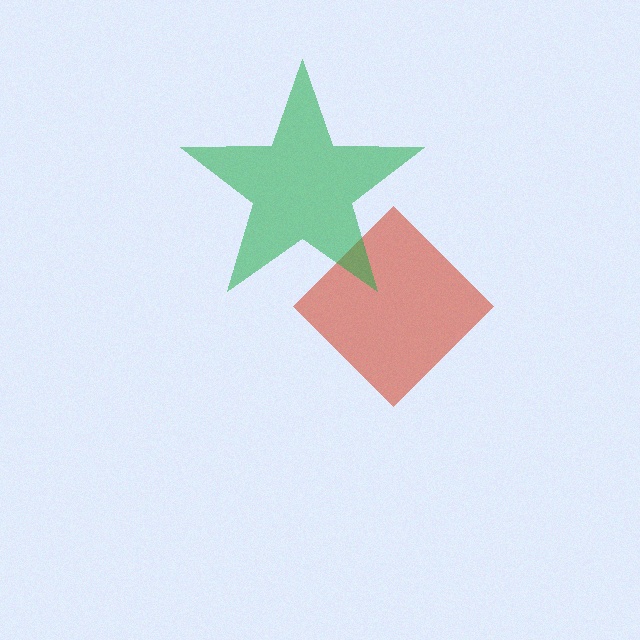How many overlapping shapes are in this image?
There are 2 overlapping shapes in the image.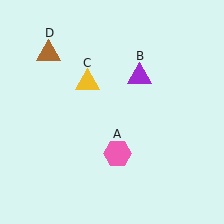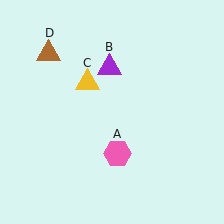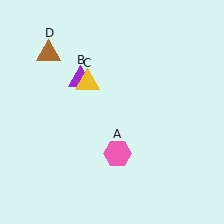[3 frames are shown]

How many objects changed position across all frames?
1 object changed position: purple triangle (object B).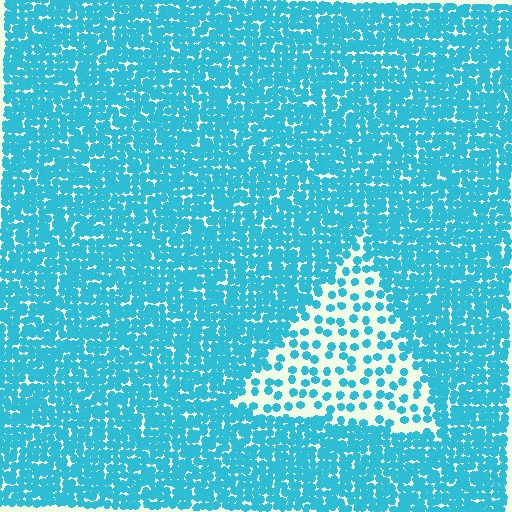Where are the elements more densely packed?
The elements are more densely packed outside the triangle boundary.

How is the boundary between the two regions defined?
The boundary is defined by a change in element density (approximately 2.9x ratio). All elements are the same color, size, and shape.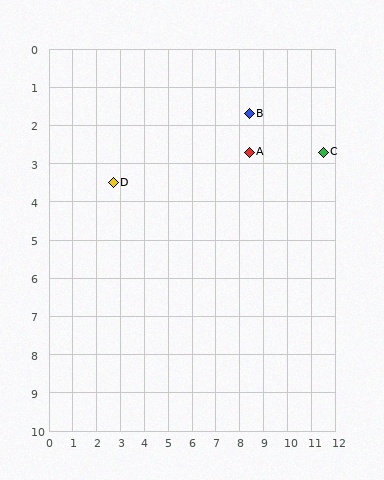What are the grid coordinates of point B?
Point B is at approximately (8.4, 1.7).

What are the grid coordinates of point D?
Point D is at approximately (2.7, 3.5).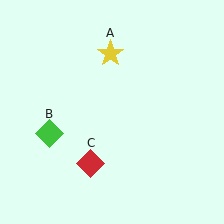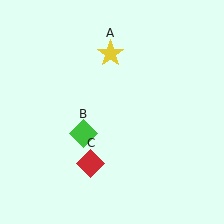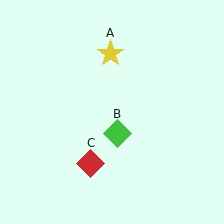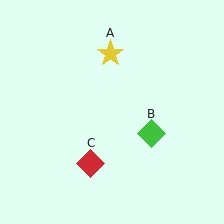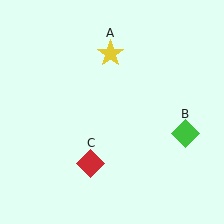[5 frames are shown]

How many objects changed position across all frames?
1 object changed position: green diamond (object B).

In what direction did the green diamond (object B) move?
The green diamond (object B) moved right.